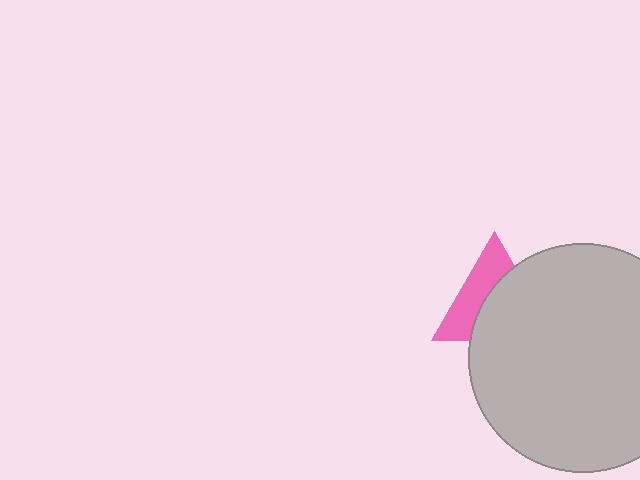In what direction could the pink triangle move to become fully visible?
The pink triangle could move toward the upper-left. That would shift it out from behind the light gray circle entirely.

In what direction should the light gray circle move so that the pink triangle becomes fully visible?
The light gray circle should move toward the lower-right. That is the shortest direction to clear the overlap and leave the pink triangle fully visible.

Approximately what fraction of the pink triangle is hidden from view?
Roughly 55% of the pink triangle is hidden behind the light gray circle.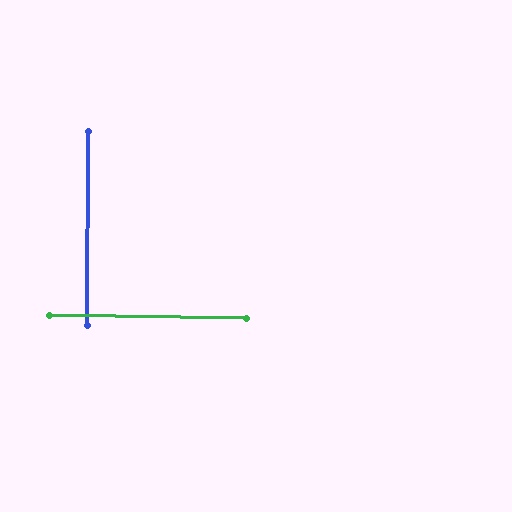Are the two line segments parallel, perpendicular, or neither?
Perpendicular — they meet at approximately 89°.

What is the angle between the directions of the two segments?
Approximately 89 degrees.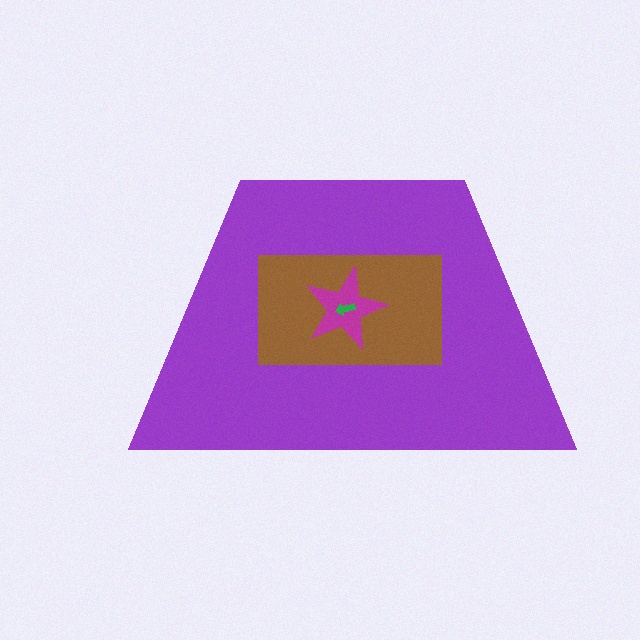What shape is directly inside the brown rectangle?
The magenta star.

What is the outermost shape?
The purple trapezoid.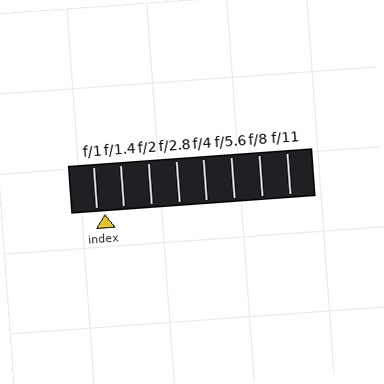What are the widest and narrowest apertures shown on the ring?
The widest aperture shown is f/1 and the narrowest is f/11.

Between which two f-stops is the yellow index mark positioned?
The index mark is between f/1 and f/1.4.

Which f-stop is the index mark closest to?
The index mark is closest to f/1.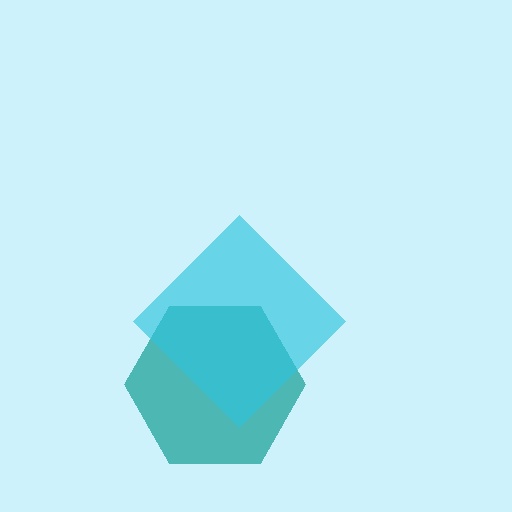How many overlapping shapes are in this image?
There are 2 overlapping shapes in the image.